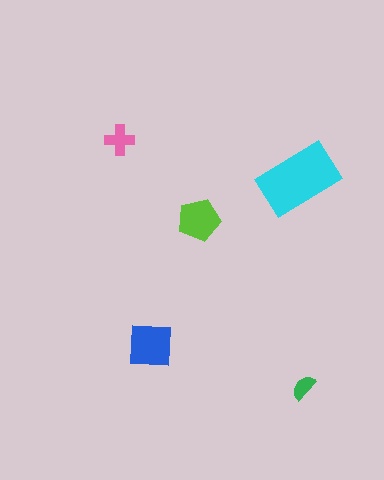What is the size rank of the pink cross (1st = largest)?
4th.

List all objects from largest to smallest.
The cyan rectangle, the blue square, the lime pentagon, the pink cross, the green semicircle.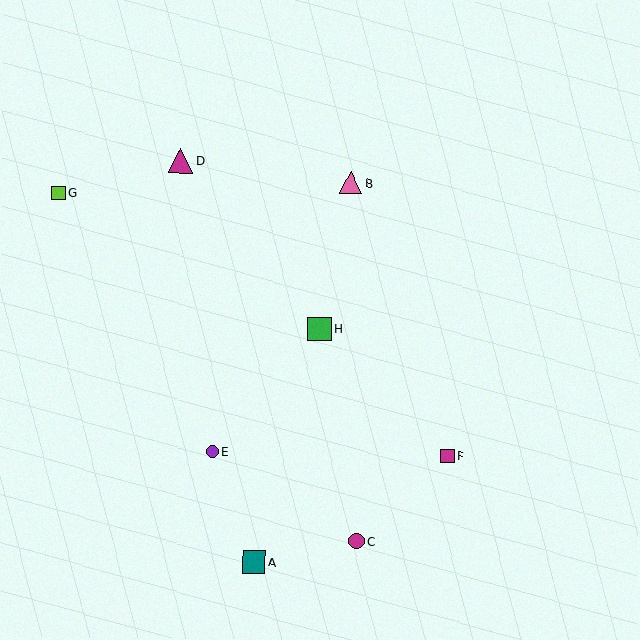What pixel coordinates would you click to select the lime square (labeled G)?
Click at (59, 193) to select the lime square G.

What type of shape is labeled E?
Shape E is a purple circle.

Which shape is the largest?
The magenta triangle (labeled D) is the largest.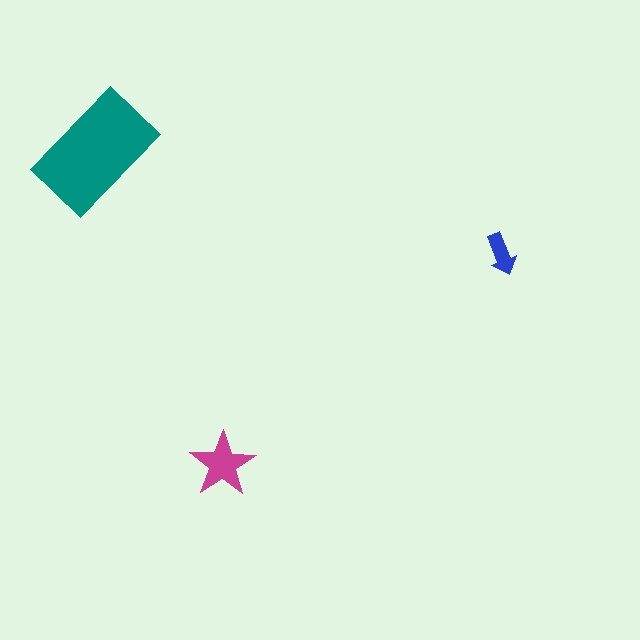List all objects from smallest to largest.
The blue arrow, the magenta star, the teal rectangle.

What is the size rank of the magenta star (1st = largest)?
2nd.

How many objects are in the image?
There are 3 objects in the image.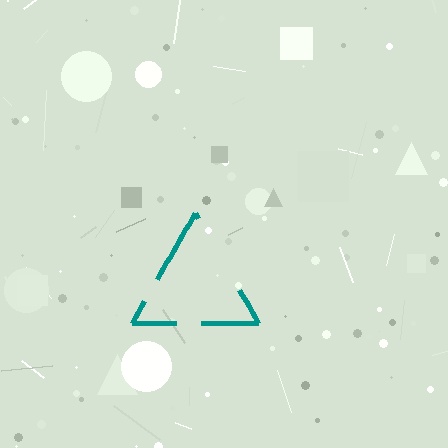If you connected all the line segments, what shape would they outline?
They would outline a triangle.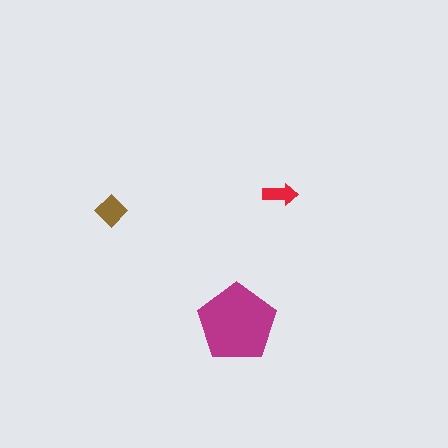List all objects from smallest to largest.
The red arrow, the brown diamond, the magenta pentagon.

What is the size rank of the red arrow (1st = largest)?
3rd.